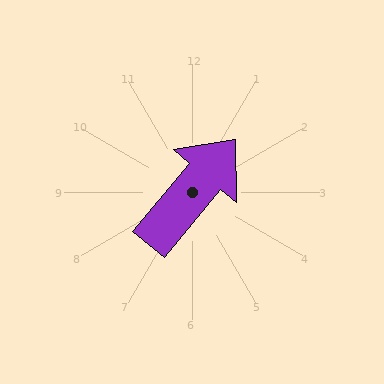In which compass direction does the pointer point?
Northeast.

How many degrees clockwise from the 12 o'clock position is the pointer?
Approximately 40 degrees.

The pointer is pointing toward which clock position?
Roughly 1 o'clock.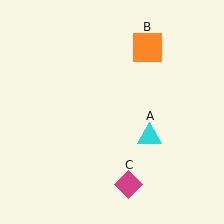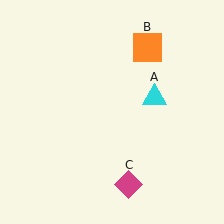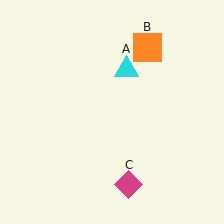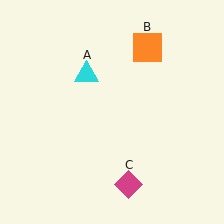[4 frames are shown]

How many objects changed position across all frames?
1 object changed position: cyan triangle (object A).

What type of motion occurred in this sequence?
The cyan triangle (object A) rotated counterclockwise around the center of the scene.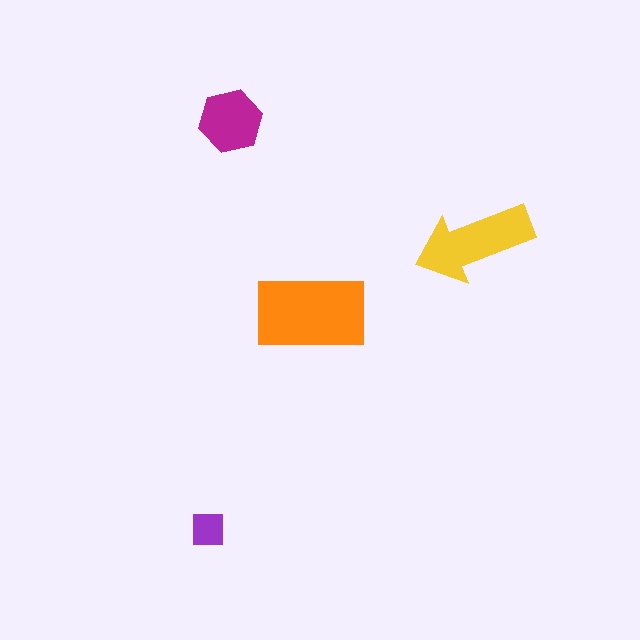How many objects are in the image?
There are 4 objects in the image.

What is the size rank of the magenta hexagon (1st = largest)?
3rd.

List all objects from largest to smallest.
The orange rectangle, the yellow arrow, the magenta hexagon, the purple square.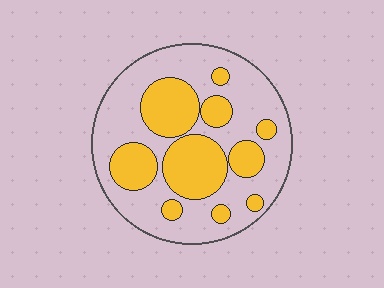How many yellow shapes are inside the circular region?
10.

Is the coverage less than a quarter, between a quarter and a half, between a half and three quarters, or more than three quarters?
Between a quarter and a half.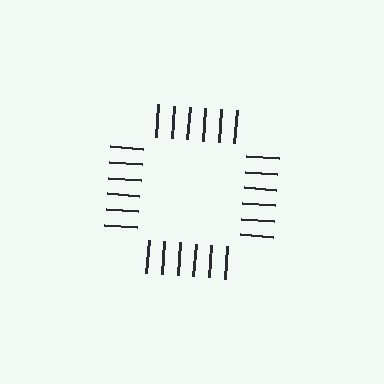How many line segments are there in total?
24 — 6 along each of the 4 edges.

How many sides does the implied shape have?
4 sides — the line-ends trace a square.